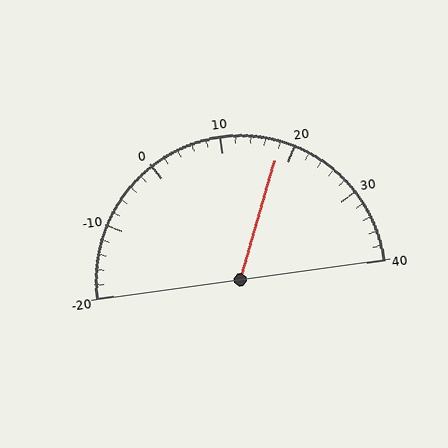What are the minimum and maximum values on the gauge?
The gauge ranges from -20 to 40.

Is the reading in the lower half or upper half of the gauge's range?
The reading is in the upper half of the range (-20 to 40).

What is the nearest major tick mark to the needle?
The nearest major tick mark is 20.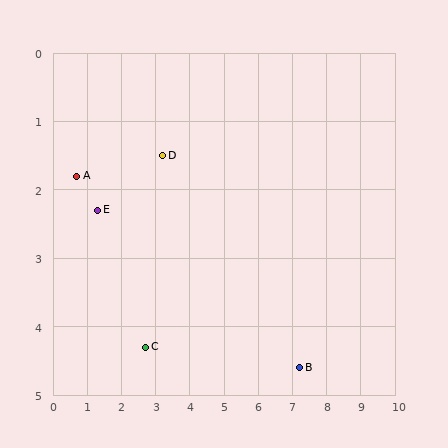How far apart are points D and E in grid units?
Points D and E are about 2.1 grid units apart.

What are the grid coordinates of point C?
Point C is at approximately (2.7, 4.3).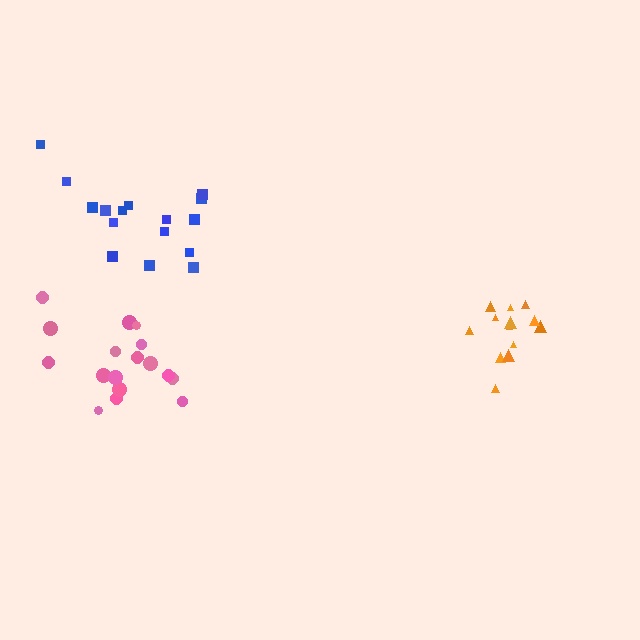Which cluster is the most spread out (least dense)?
Blue.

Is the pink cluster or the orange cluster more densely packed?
Orange.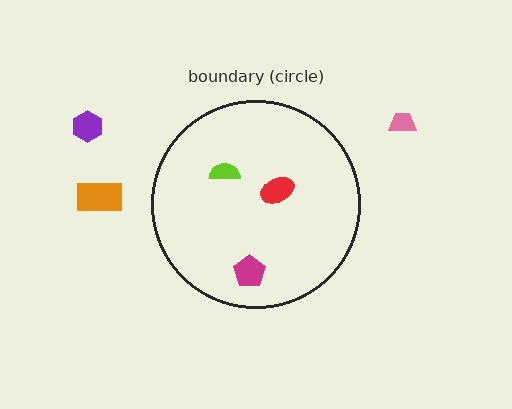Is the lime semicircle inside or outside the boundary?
Inside.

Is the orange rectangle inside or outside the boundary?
Outside.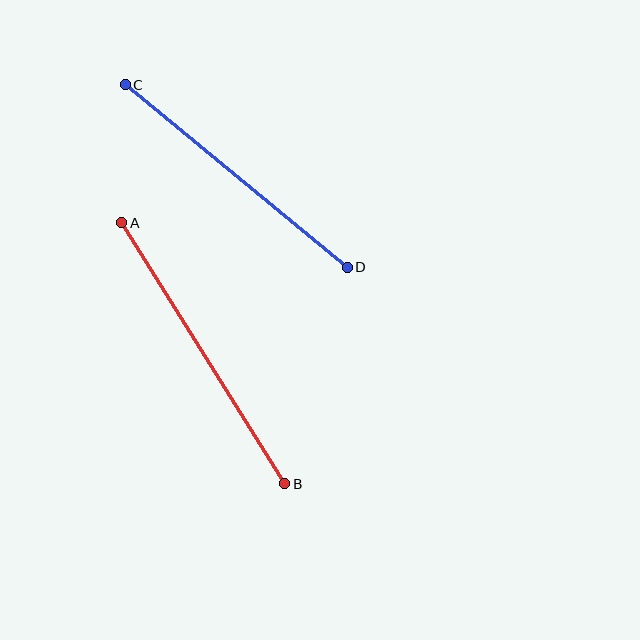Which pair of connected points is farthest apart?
Points A and B are farthest apart.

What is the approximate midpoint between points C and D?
The midpoint is at approximately (236, 176) pixels.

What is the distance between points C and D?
The distance is approximately 288 pixels.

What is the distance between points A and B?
The distance is approximately 308 pixels.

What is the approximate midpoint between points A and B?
The midpoint is at approximately (203, 353) pixels.